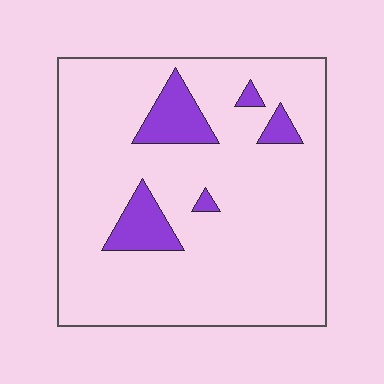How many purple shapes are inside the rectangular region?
5.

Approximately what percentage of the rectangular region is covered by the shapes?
Approximately 10%.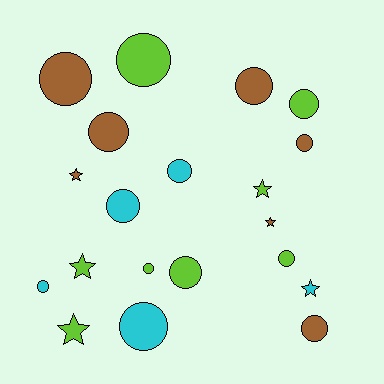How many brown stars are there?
There are 2 brown stars.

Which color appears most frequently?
Lime, with 8 objects.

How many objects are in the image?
There are 20 objects.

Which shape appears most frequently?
Circle, with 14 objects.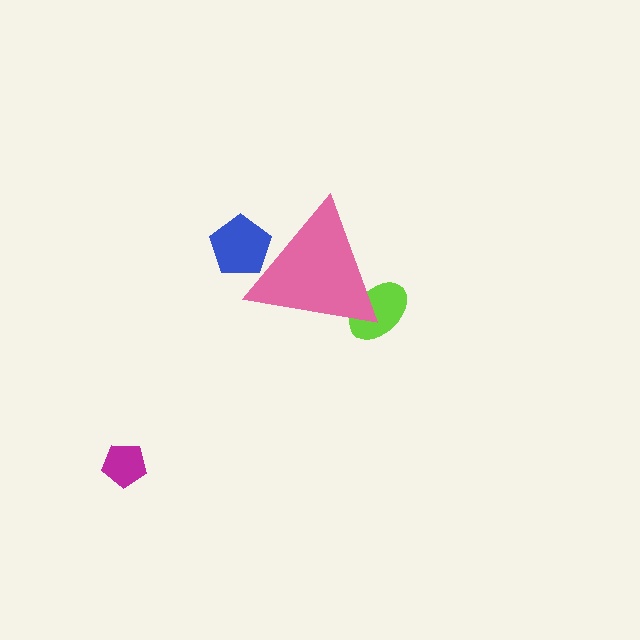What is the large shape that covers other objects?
A pink triangle.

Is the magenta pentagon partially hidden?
No, the magenta pentagon is fully visible.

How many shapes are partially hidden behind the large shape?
2 shapes are partially hidden.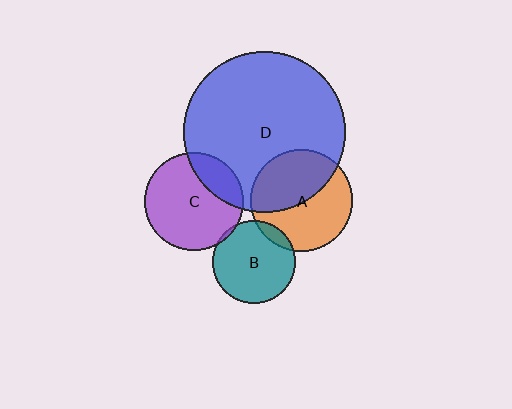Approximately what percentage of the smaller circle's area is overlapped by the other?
Approximately 45%.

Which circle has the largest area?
Circle D (blue).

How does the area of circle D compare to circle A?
Approximately 2.5 times.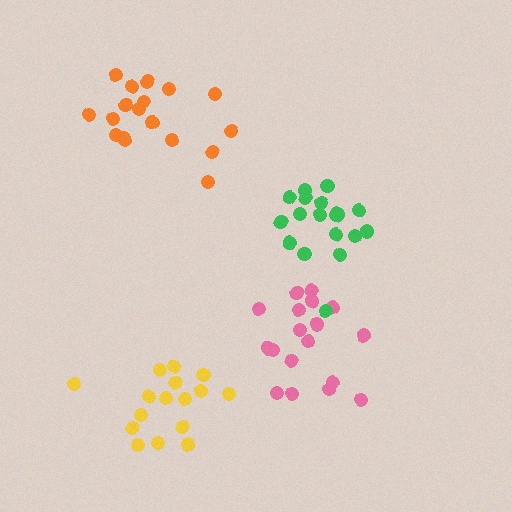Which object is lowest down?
The yellow cluster is bottommost.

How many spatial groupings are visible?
There are 4 spatial groupings.